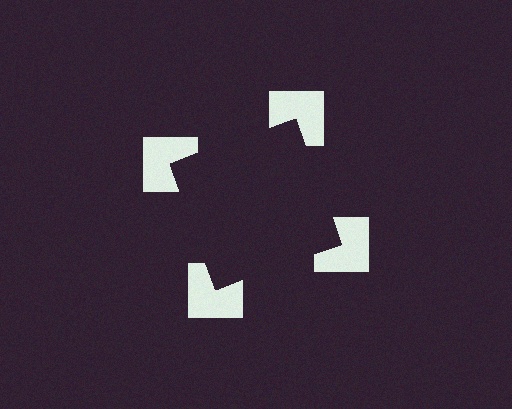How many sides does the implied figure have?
4 sides.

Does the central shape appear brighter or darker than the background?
It typically appears slightly darker than the background, even though no actual brightness change is drawn.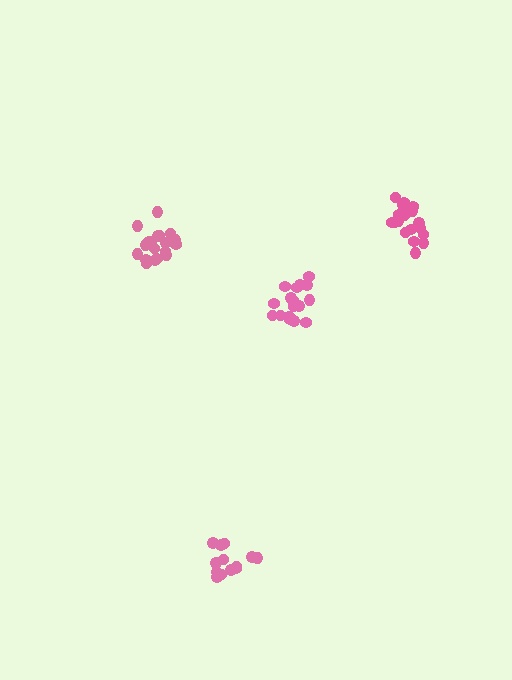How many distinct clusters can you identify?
There are 4 distinct clusters.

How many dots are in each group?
Group 1: 17 dots, Group 2: 19 dots, Group 3: 13 dots, Group 4: 19 dots (68 total).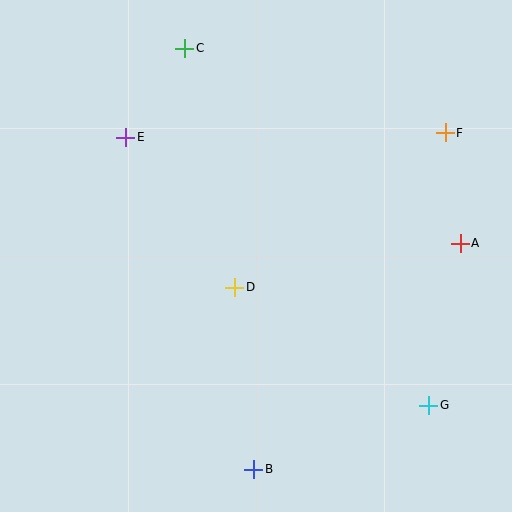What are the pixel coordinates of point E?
Point E is at (126, 137).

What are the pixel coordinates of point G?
Point G is at (429, 405).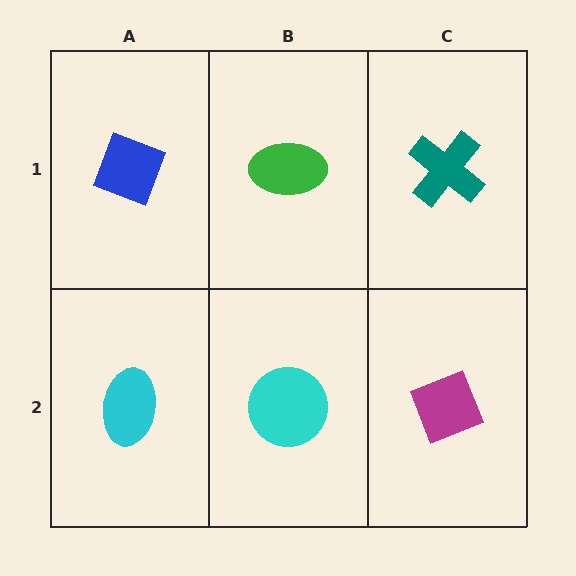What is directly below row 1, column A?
A cyan ellipse.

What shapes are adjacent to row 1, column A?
A cyan ellipse (row 2, column A), a green ellipse (row 1, column B).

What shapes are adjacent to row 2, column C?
A teal cross (row 1, column C), a cyan circle (row 2, column B).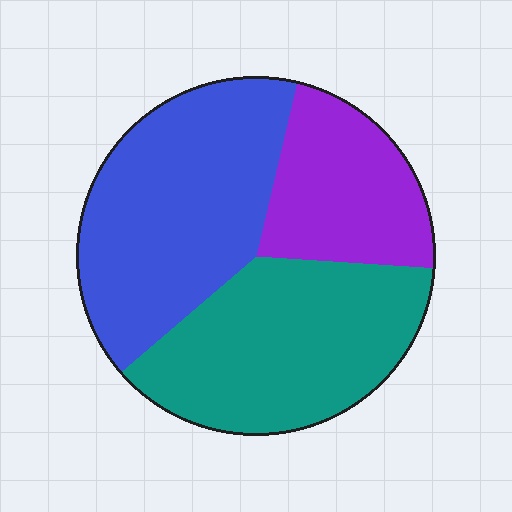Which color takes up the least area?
Purple, at roughly 20%.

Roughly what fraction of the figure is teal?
Teal takes up about three eighths (3/8) of the figure.